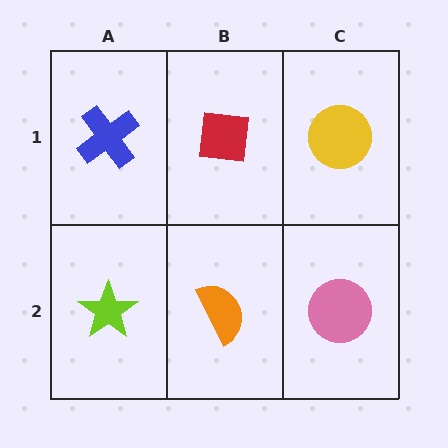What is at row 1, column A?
A blue cross.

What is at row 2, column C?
A pink circle.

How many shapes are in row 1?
3 shapes.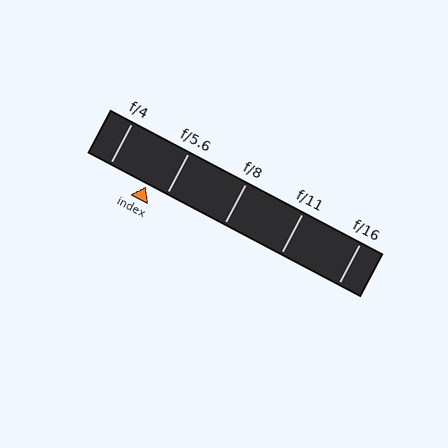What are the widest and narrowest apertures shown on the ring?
The widest aperture shown is f/4 and the narrowest is f/16.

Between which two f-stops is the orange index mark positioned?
The index mark is between f/4 and f/5.6.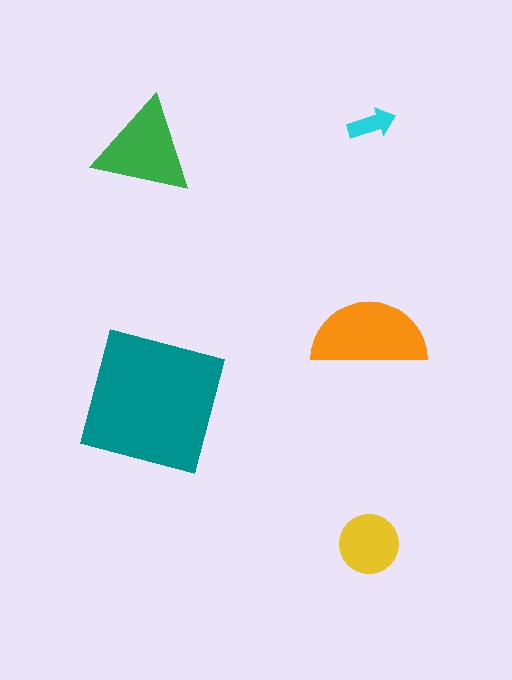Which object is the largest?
The teal square.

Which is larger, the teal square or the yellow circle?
The teal square.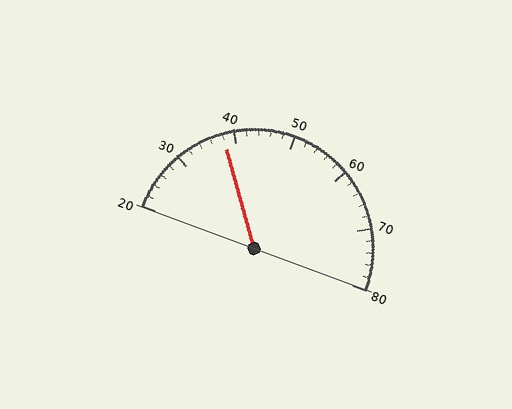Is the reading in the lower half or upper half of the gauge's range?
The reading is in the lower half of the range (20 to 80).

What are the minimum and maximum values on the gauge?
The gauge ranges from 20 to 80.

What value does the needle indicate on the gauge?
The needle indicates approximately 38.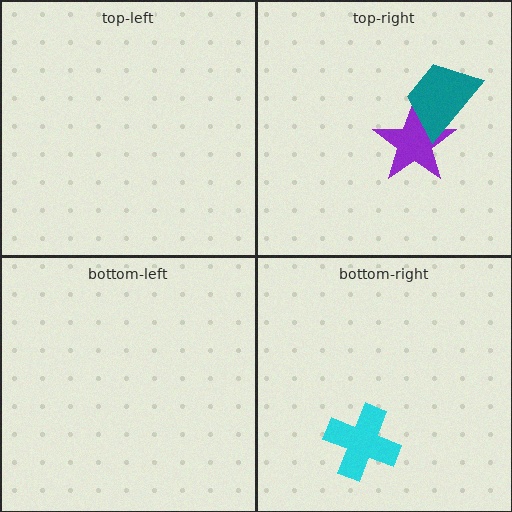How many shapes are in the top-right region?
2.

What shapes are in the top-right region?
The purple star, the teal trapezoid.